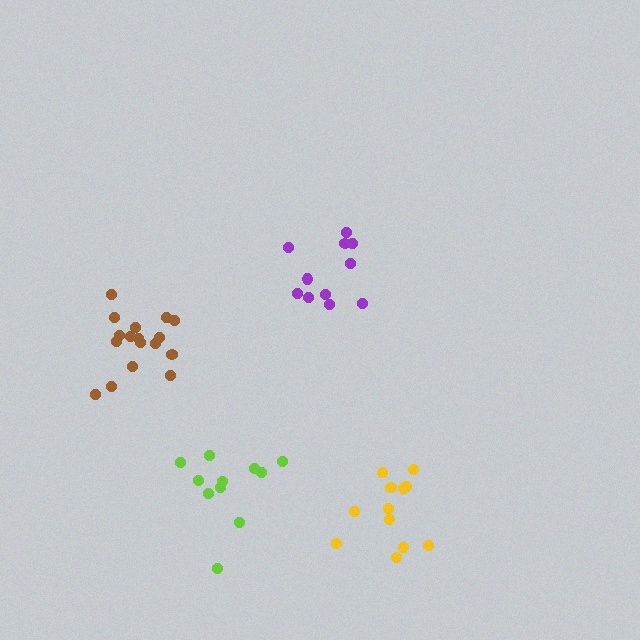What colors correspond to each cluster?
The clusters are colored: purple, yellow, brown, lime.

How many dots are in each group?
Group 1: 11 dots, Group 2: 12 dots, Group 3: 17 dots, Group 4: 11 dots (51 total).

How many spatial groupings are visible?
There are 4 spatial groupings.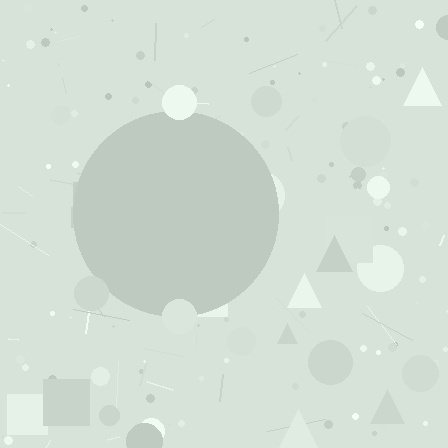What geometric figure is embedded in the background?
A circle is embedded in the background.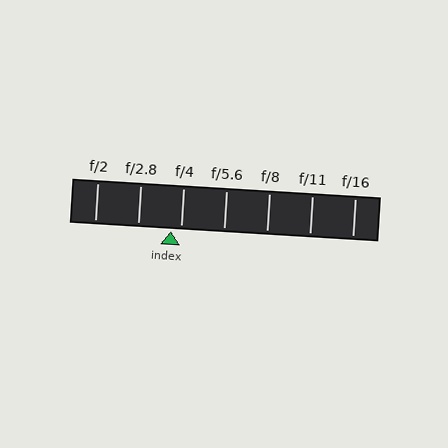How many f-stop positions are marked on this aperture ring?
There are 7 f-stop positions marked.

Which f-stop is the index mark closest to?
The index mark is closest to f/4.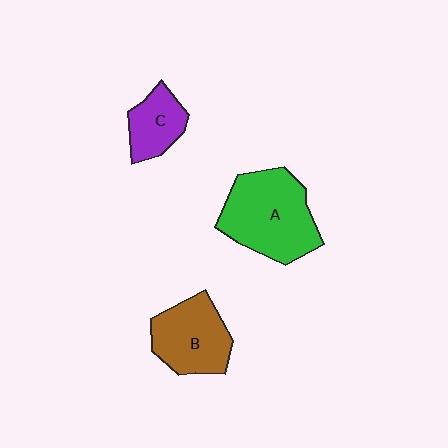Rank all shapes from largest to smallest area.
From largest to smallest: A (green), B (brown), C (purple).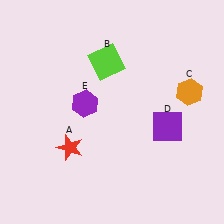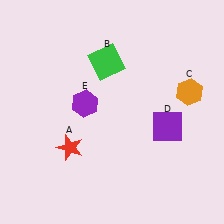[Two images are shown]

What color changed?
The square (B) changed from lime in Image 1 to green in Image 2.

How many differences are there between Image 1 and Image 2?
There is 1 difference between the two images.